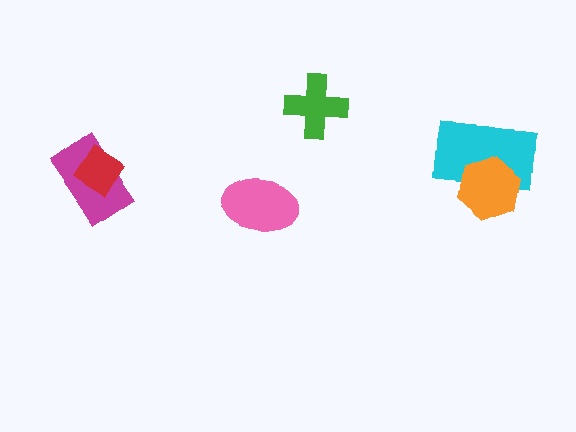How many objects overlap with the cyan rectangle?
1 object overlaps with the cyan rectangle.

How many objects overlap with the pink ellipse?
0 objects overlap with the pink ellipse.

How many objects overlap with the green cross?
0 objects overlap with the green cross.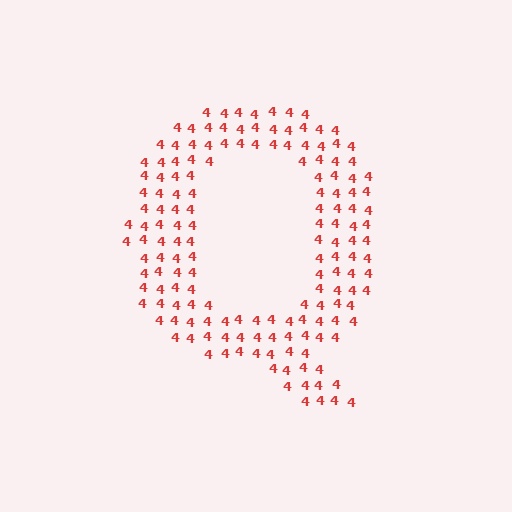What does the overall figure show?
The overall figure shows the letter Q.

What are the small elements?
The small elements are digit 4's.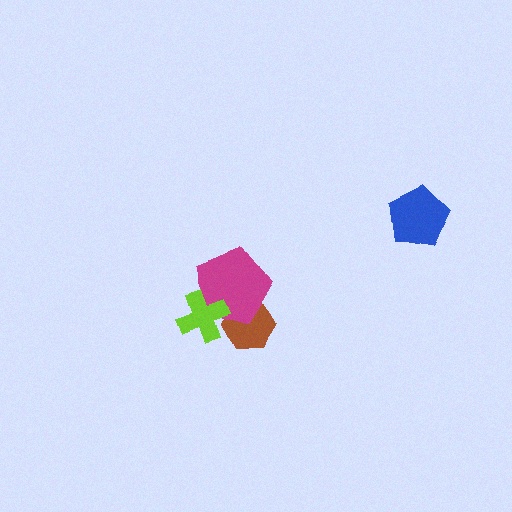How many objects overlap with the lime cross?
2 objects overlap with the lime cross.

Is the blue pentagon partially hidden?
No, no other shape covers it.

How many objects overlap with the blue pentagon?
0 objects overlap with the blue pentagon.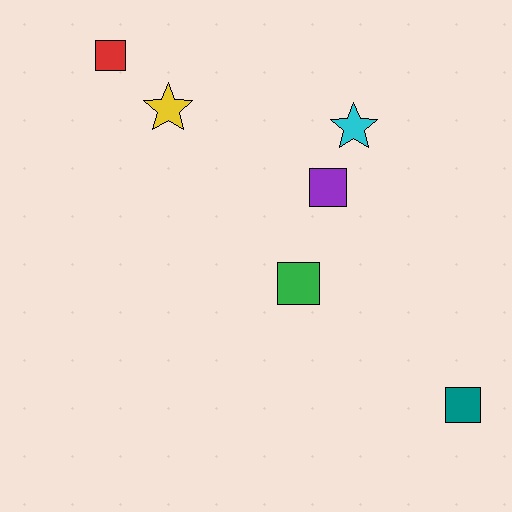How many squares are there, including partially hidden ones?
There are 4 squares.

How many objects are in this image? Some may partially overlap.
There are 6 objects.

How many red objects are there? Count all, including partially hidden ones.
There is 1 red object.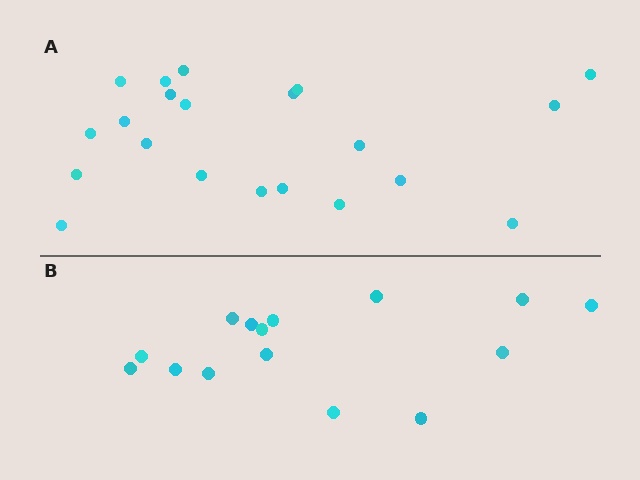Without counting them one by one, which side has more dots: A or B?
Region A (the top region) has more dots.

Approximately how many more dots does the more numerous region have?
Region A has about 6 more dots than region B.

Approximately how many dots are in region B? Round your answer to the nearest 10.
About 20 dots. (The exact count is 15, which rounds to 20.)